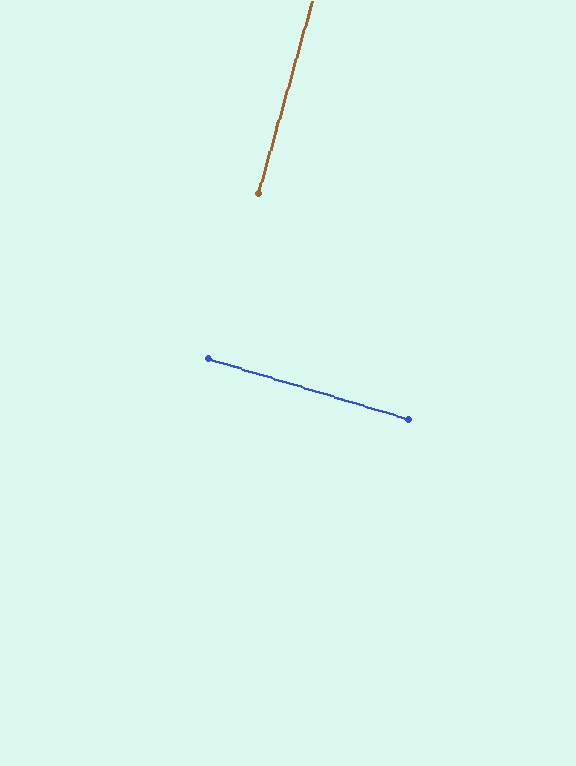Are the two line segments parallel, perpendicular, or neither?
Perpendicular — they meet at approximately 89°.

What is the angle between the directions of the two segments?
Approximately 89 degrees.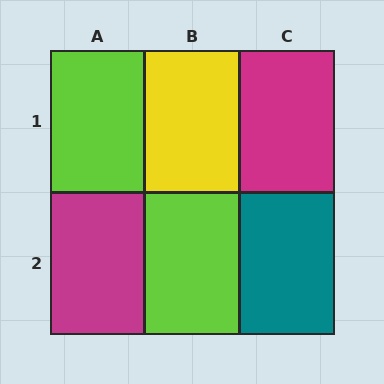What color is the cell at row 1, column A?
Lime.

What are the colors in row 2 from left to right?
Magenta, lime, teal.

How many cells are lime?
2 cells are lime.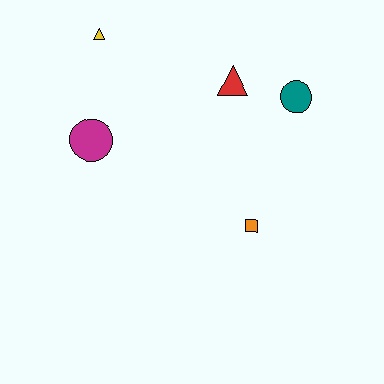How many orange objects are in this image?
There is 1 orange object.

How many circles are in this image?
There are 2 circles.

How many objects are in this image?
There are 5 objects.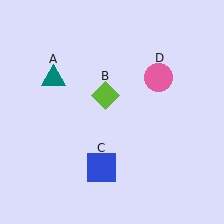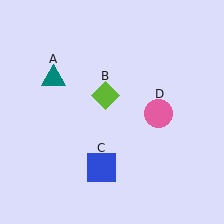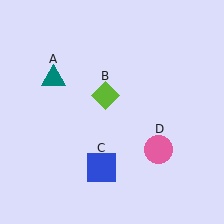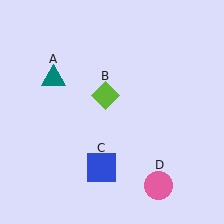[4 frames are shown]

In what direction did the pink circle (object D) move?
The pink circle (object D) moved down.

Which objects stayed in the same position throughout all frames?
Teal triangle (object A) and lime diamond (object B) and blue square (object C) remained stationary.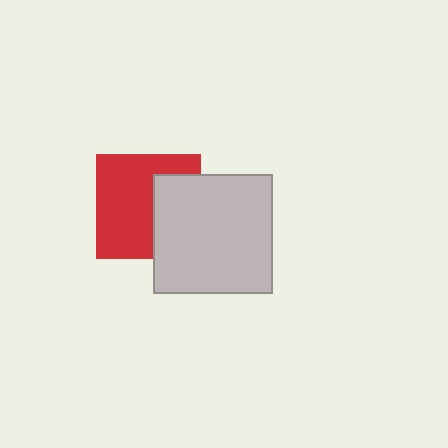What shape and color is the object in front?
The object in front is a light gray square.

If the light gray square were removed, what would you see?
You would see the complete red square.